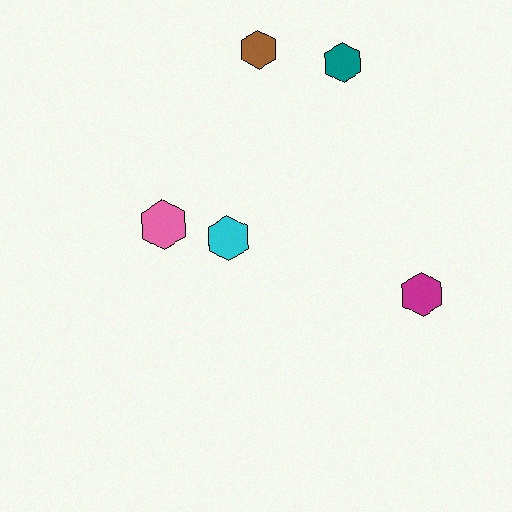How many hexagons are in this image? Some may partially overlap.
There are 5 hexagons.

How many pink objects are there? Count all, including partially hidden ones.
There is 1 pink object.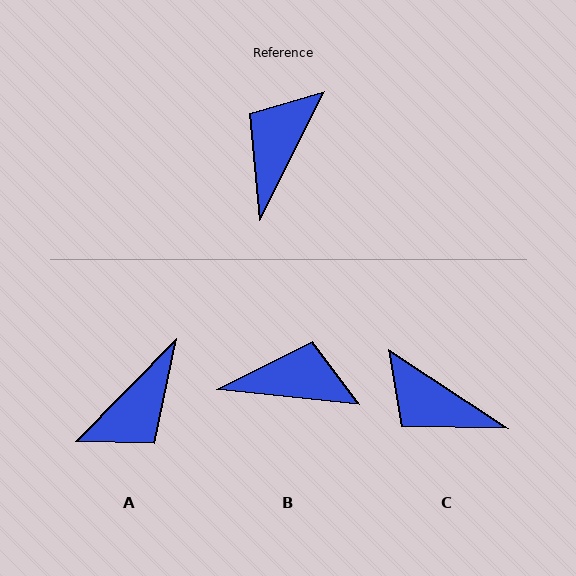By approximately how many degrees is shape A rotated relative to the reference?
Approximately 163 degrees counter-clockwise.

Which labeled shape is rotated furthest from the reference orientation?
A, about 163 degrees away.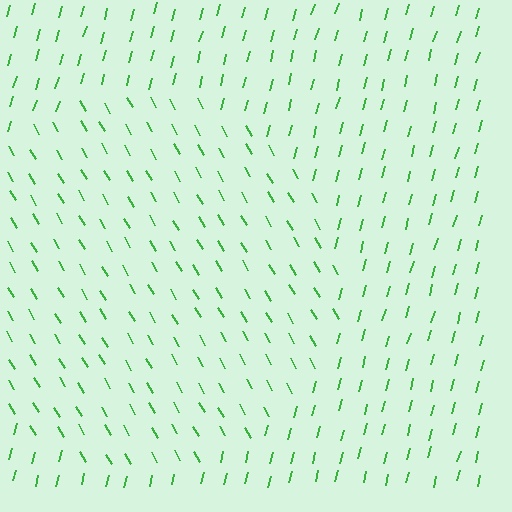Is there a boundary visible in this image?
Yes, there is a texture boundary formed by a change in line orientation.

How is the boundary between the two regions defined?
The boundary is defined purely by a change in line orientation (approximately 45 degrees difference). All lines are the same color and thickness.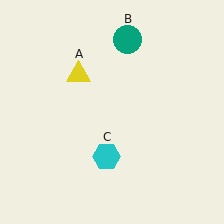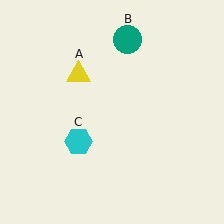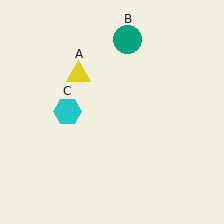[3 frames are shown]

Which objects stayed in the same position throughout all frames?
Yellow triangle (object A) and teal circle (object B) remained stationary.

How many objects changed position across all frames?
1 object changed position: cyan hexagon (object C).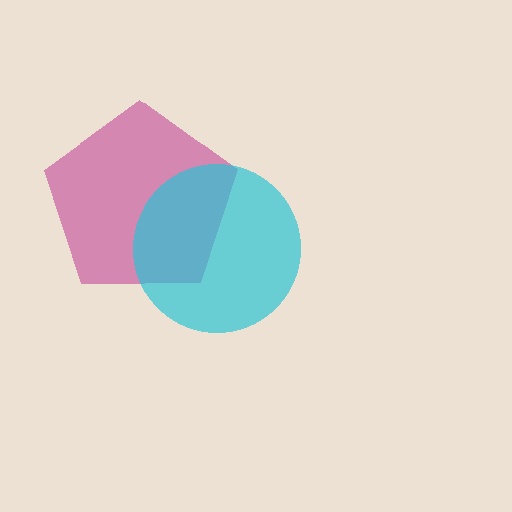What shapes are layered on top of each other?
The layered shapes are: a magenta pentagon, a cyan circle.